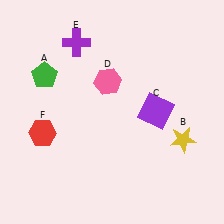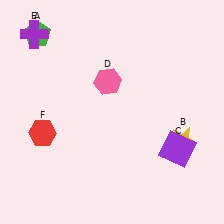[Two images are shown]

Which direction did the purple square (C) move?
The purple square (C) moved down.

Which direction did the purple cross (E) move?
The purple cross (E) moved left.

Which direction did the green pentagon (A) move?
The green pentagon (A) moved up.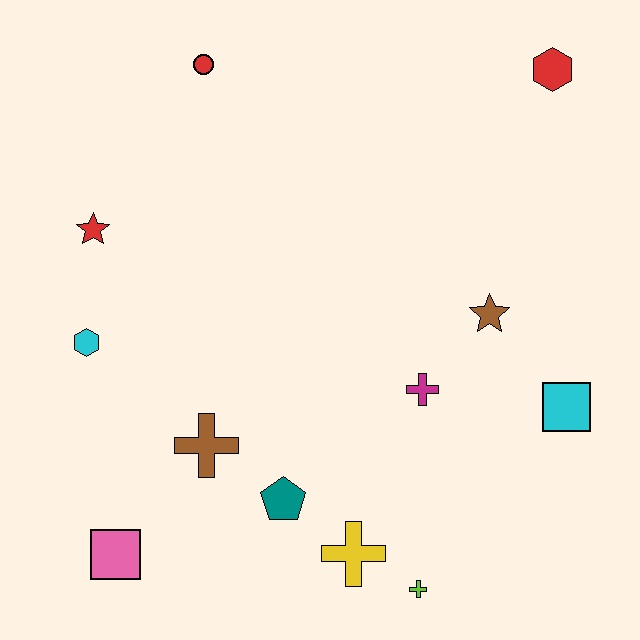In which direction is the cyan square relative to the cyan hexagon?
The cyan square is to the right of the cyan hexagon.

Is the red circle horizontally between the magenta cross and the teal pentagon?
No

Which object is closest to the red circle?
The red star is closest to the red circle.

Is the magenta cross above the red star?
No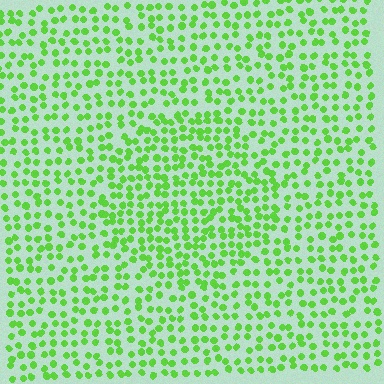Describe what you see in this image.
The image contains small lime elements arranged at two different densities. A circle-shaped region is visible where the elements are more densely packed than the surrounding area.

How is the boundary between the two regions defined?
The boundary is defined by a change in element density (approximately 1.4x ratio). All elements are the same color, size, and shape.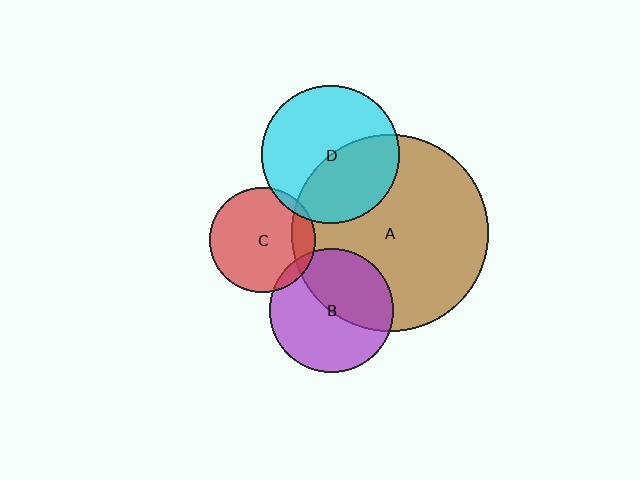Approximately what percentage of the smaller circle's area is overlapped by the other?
Approximately 5%.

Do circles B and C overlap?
Yes.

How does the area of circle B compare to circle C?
Approximately 1.4 times.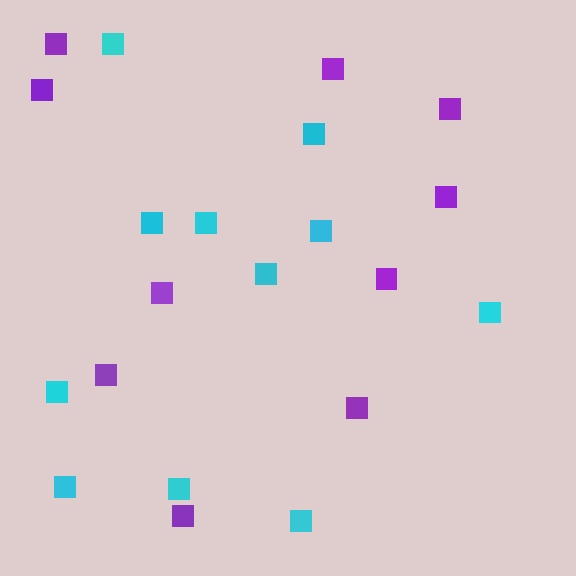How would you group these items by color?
There are 2 groups: one group of cyan squares (11) and one group of purple squares (10).